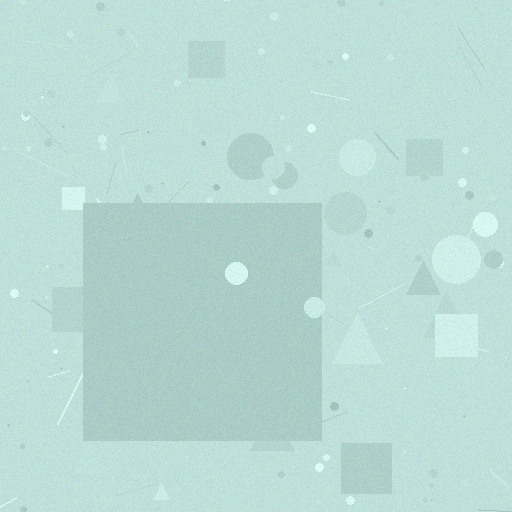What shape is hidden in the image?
A square is hidden in the image.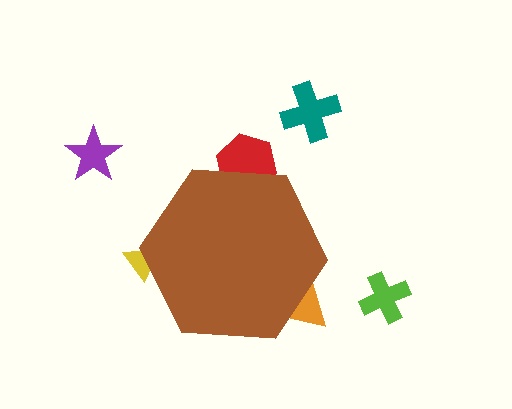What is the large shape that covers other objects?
A brown hexagon.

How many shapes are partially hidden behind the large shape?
3 shapes are partially hidden.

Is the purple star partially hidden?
No, the purple star is fully visible.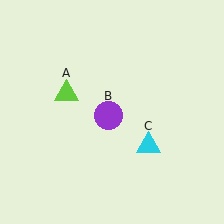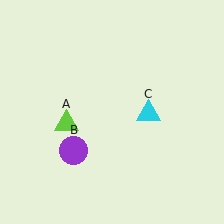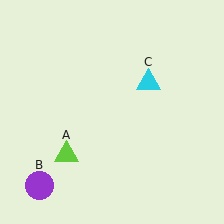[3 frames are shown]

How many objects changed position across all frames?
3 objects changed position: lime triangle (object A), purple circle (object B), cyan triangle (object C).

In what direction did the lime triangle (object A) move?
The lime triangle (object A) moved down.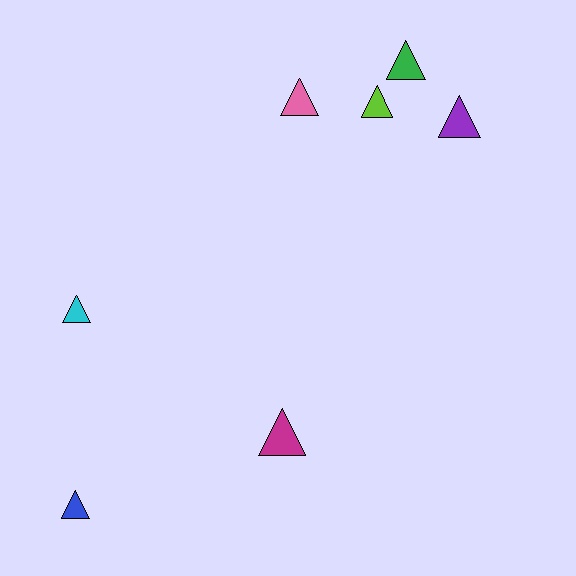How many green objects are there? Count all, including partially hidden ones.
There is 1 green object.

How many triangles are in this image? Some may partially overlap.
There are 7 triangles.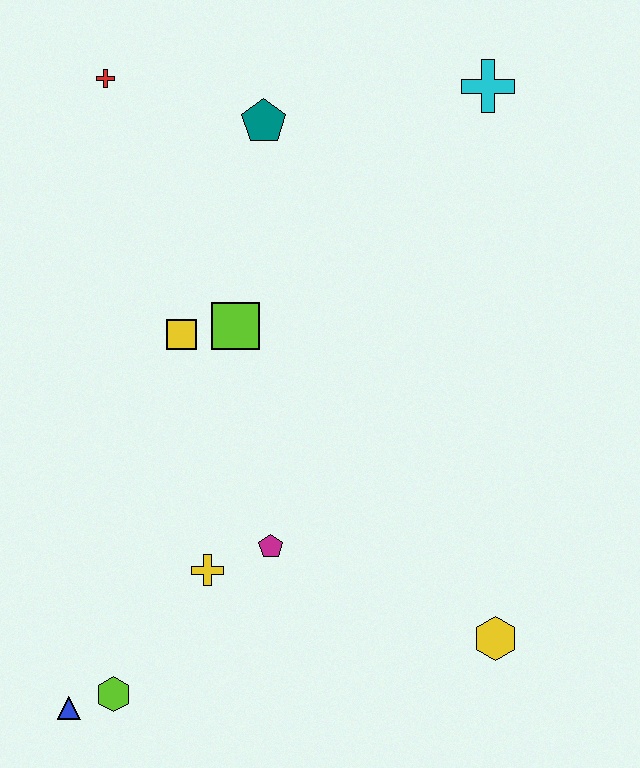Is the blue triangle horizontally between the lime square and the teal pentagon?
No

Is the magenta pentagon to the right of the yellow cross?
Yes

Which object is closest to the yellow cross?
The magenta pentagon is closest to the yellow cross.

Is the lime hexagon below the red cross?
Yes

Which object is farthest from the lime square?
The blue triangle is farthest from the lime square.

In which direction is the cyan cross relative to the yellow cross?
The cyan cross is above the yellow cross.